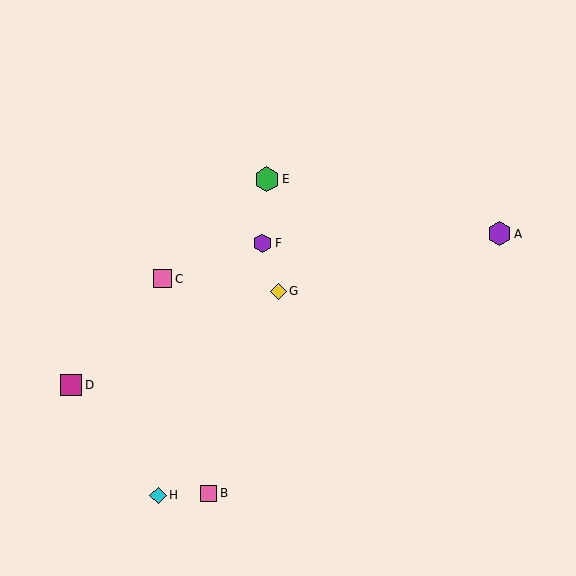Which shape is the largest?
The green hexagon (labeled E) is the largest.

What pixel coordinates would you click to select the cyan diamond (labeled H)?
Click at (158, 496) to select the cyan diamond H.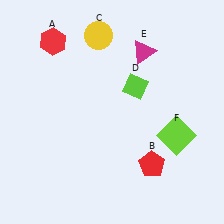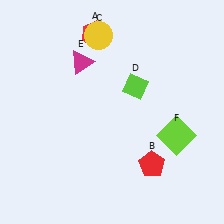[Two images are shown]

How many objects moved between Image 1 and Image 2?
2 objects moved between the two images.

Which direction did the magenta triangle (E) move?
The magenta triangle (E) moved left.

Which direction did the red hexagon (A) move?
The red hexagon (A) moved right.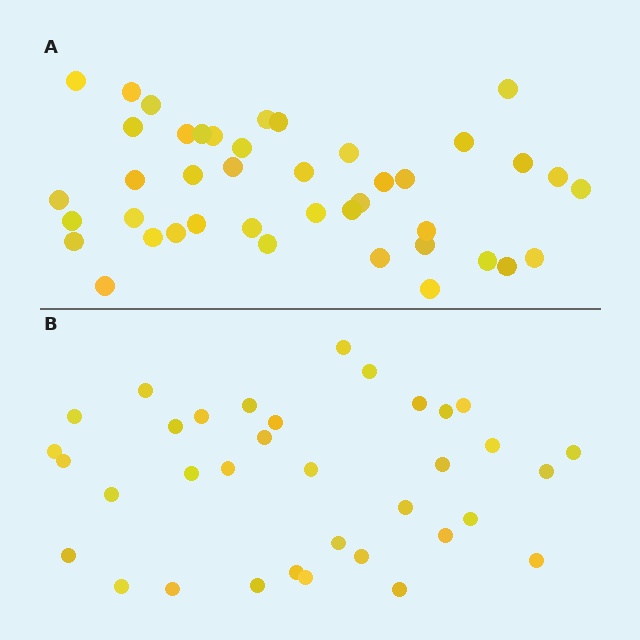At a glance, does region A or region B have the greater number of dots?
Region A (the top region) has more dots.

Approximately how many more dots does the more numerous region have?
Region A has roughly 8 or so more dots than region B.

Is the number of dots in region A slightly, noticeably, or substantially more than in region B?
Region A has only slightly more — the two regions are fairly close. The ratio is roughly 1.2 to 1.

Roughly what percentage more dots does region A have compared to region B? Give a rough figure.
About 20% more.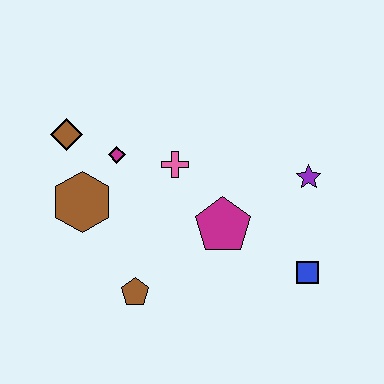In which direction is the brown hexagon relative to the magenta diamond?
The brown hexagon is below the magenta diamond.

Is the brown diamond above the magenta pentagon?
Yes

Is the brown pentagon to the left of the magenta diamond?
No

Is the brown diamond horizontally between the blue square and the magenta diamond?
No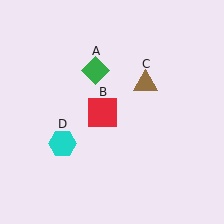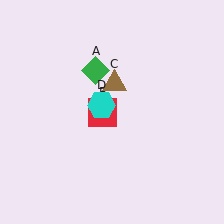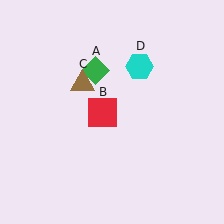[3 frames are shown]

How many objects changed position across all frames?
2 objects changed position: brown triangle (object C), cyan hexagon (object D).